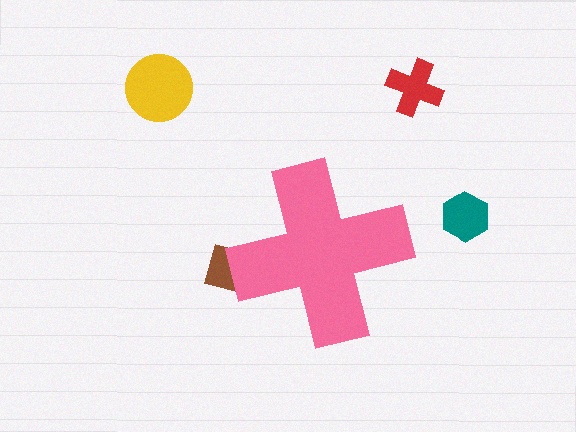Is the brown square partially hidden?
Yes, the brown square is partially hidden behind the pink cross.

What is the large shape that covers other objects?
A pink cross.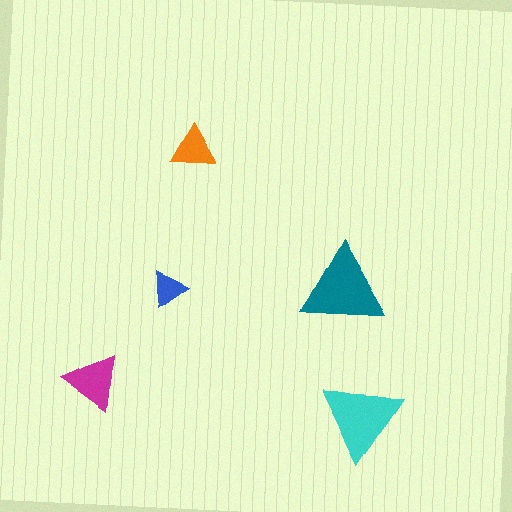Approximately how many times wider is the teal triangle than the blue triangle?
About 2.5 times wider.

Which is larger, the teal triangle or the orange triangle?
The teal one.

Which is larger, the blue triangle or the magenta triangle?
The magenta one.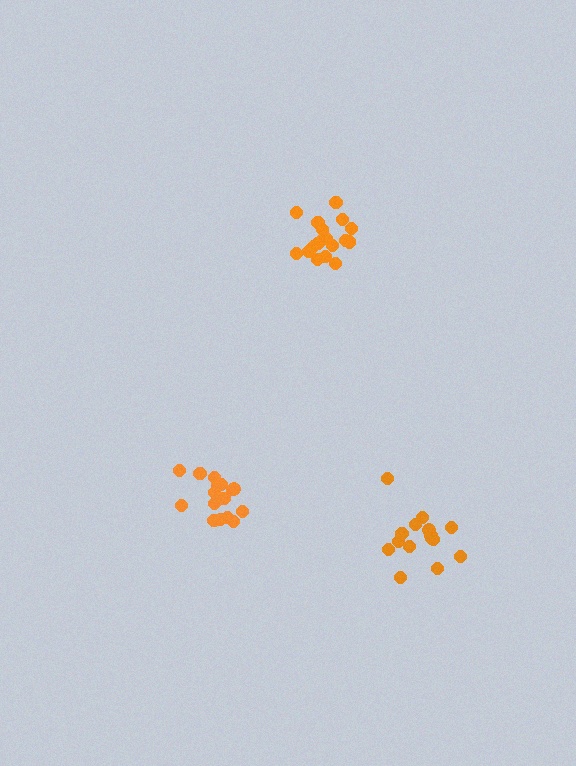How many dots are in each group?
Group 1: 16 dots, Group 2: 18 dots, Group 3: 15 dots (49 total).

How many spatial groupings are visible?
There are 3 spatial groupings.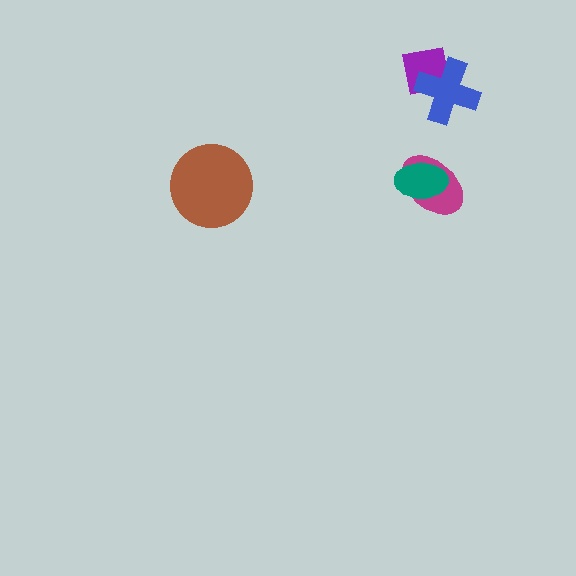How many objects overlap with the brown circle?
0 objects overlap with the brown circle.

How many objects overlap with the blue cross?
1 object overlaps with the blue cross.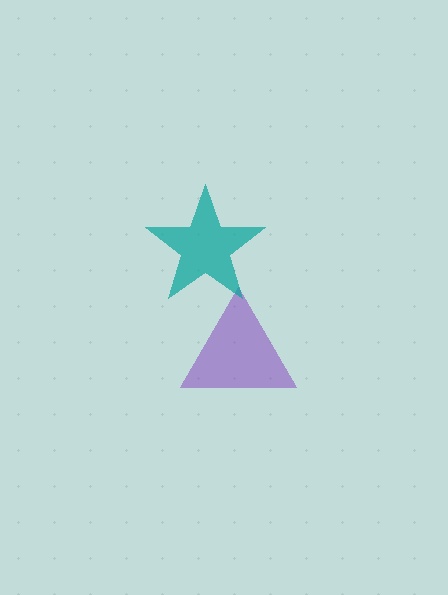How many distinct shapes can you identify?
There are 2 distinct shapes: a purple triangle, a teal star.